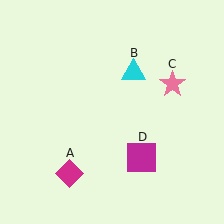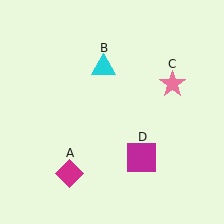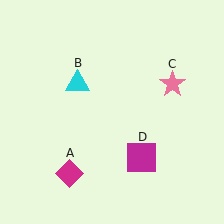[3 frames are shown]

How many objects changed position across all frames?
1 object changed position: cyan triangle (object B).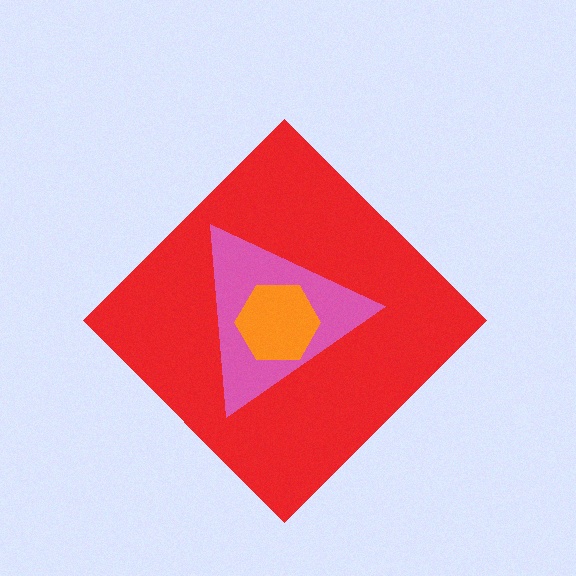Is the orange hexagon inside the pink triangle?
Yes.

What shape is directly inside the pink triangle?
The orange hexagon.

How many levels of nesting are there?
3.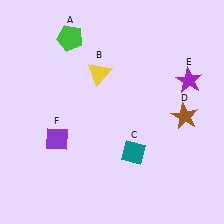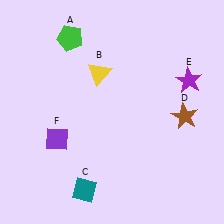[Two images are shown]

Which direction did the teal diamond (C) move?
The teal diamond (C) moved left.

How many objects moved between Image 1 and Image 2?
1 object moved between the two images.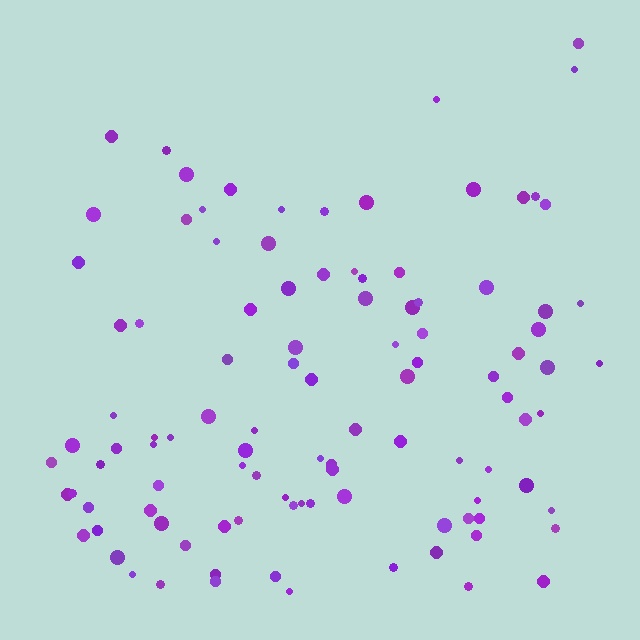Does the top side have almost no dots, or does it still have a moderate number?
Still a moderate number, just noticeably fewer than the bottom.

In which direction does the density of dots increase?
From top to bottom, with the bottom side densest.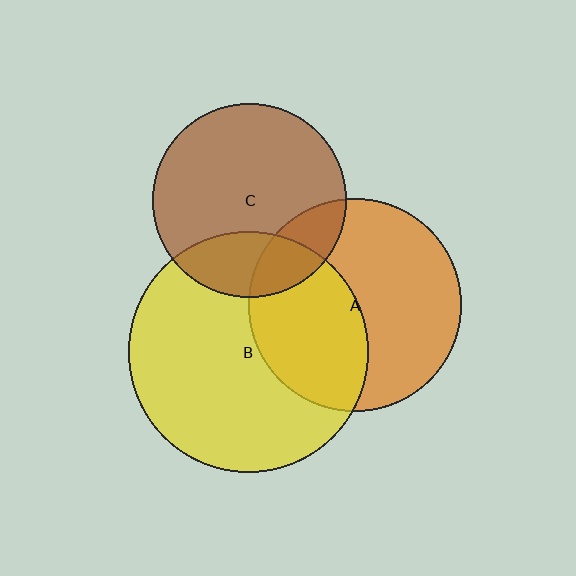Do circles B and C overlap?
Yes.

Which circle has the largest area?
Circle B (yellow).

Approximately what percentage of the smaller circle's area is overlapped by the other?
Approximately 25%.